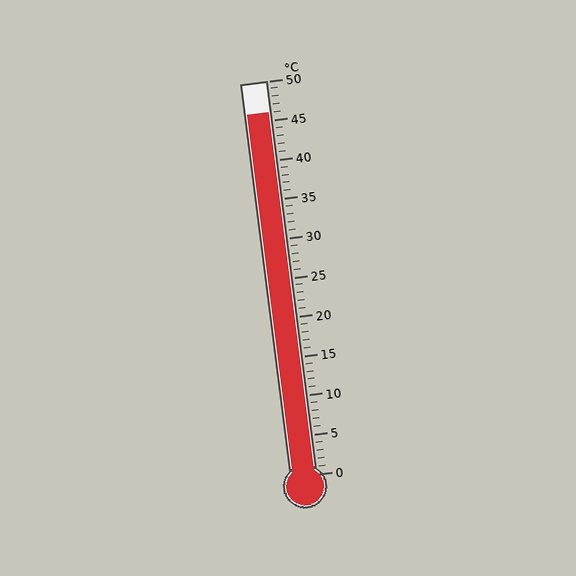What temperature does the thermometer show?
The thermometer shows approximately 46°C.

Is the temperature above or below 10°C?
The temperature is above 10°C.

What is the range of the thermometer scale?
The thermometer scale ranges from 0°C to 50°C.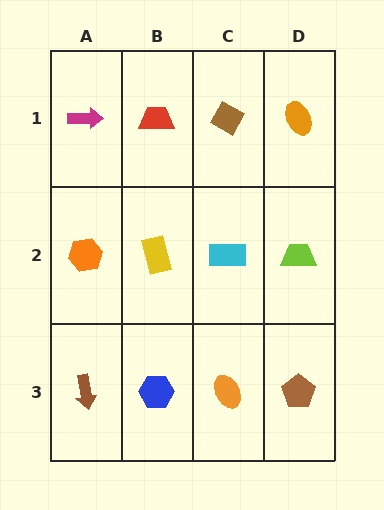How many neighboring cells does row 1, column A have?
2.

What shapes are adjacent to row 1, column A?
An orange hexagon (row 2, column A), a red trapezoid (row 1, column B).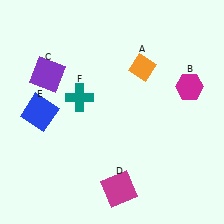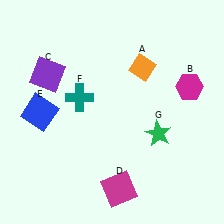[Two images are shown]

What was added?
A green star (G) was added in Image 2.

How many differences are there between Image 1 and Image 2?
There is 1 difference between the two images.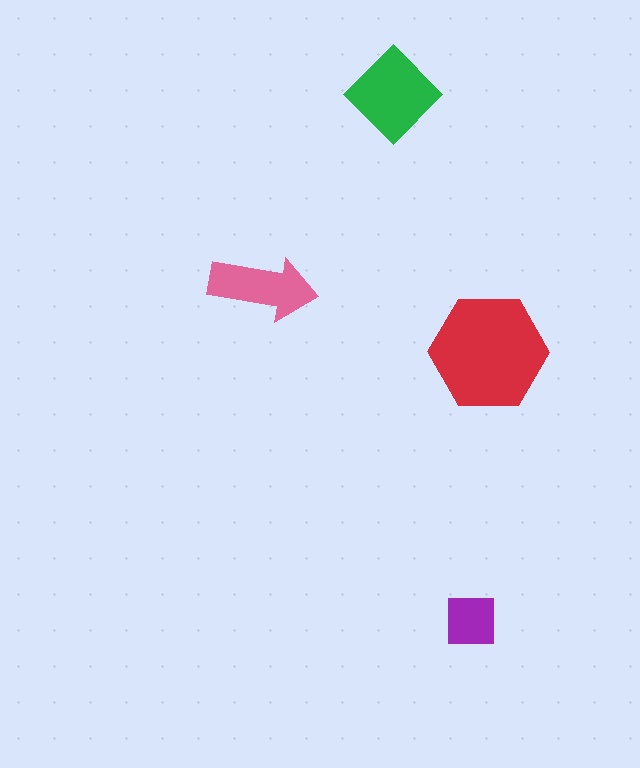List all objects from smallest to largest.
The purple square, the pink arrow, the green diamond, the red hexagon.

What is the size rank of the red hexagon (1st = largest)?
1st.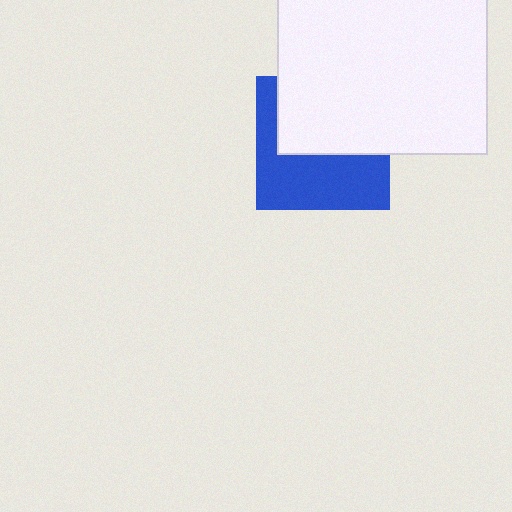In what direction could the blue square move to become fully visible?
The blue square could move down. That would shift it out from behind the white square entirely.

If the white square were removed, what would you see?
You would see the complete blue square.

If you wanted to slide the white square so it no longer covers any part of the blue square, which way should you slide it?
Slide it up — that is the most direct way to separate the two shapes.